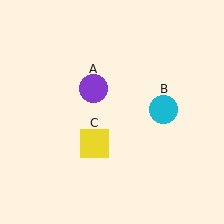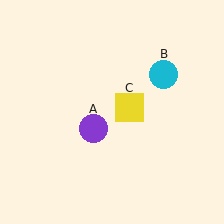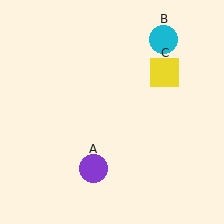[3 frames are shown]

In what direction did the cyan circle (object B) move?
The cyan circle (object B) moved up.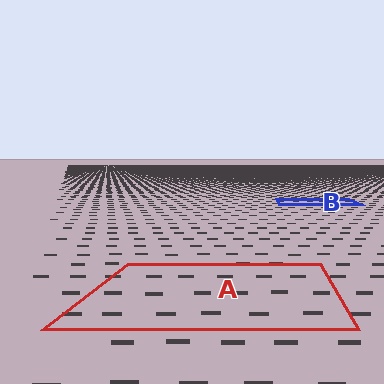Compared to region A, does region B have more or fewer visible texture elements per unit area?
Region B has more texture elements per unit area — they are packed more densely because it is farther away.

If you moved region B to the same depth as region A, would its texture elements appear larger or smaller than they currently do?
They would appear larger. At a closer depth, the same texture elements are projected at a bigger on-screen size.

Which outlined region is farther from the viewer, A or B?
Region B is farther from the viewer — the texture elements inside it appear smaller and more densely packed.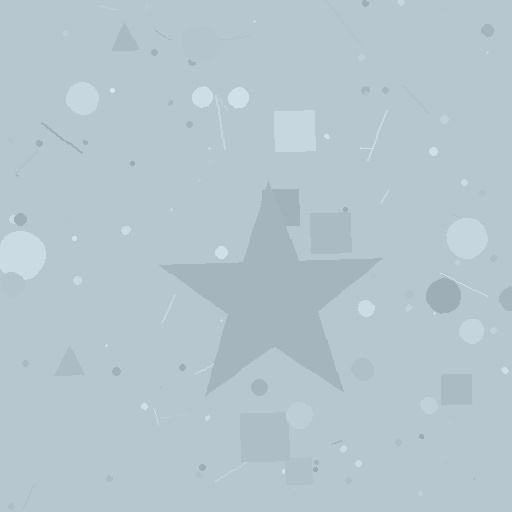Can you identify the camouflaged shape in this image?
The camouflaged shape is a star.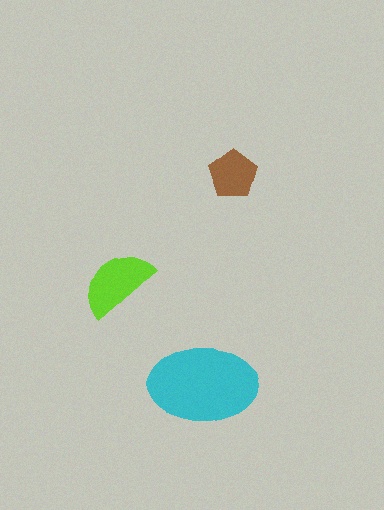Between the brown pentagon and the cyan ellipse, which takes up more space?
The cyan ellipse.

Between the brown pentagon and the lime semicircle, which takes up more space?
The lime semicircle.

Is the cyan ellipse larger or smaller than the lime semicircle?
Larger.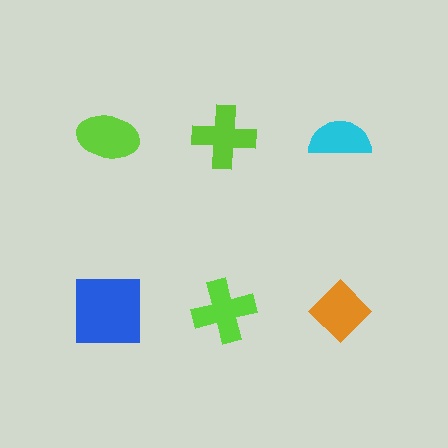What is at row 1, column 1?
A lime ellipse.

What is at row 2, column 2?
A lime cross.